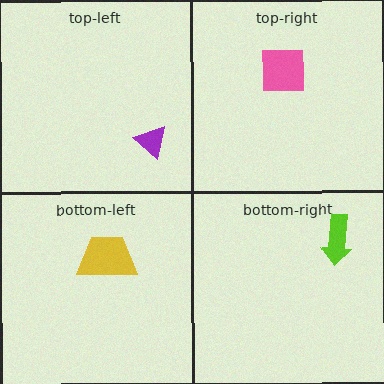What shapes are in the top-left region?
The purple triangle.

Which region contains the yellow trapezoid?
The bottom-left region.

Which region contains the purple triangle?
The top-left region.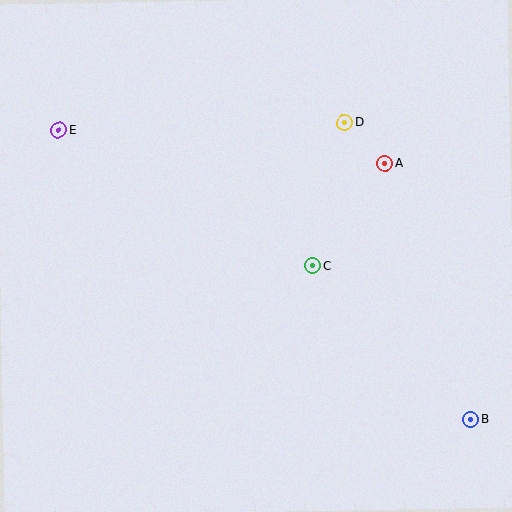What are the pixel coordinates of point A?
Point A is at (385, 163).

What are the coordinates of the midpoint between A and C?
The midpoint between A and C is at (349, 215).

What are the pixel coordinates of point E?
Point E is at (59, 130).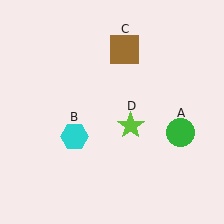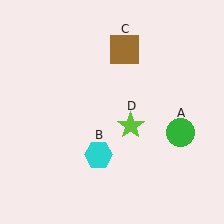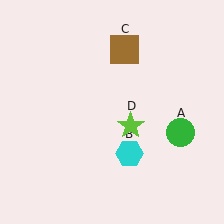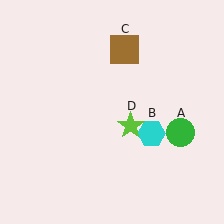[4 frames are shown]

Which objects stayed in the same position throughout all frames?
Green circle (object A) and brown square (object C) and lime star (object D) remained stationary.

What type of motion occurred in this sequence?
The cyan hexagon (object B) rotated counterclockwise around the center of the scene.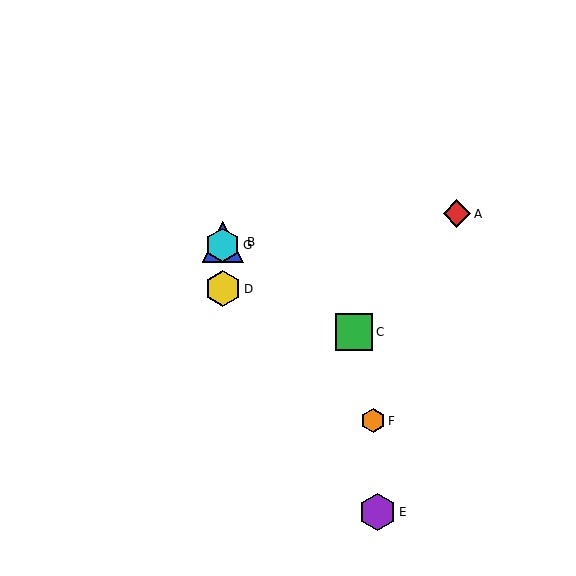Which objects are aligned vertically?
Objects B, D, G are aligned vertically.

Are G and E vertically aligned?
No, G is at x≈223 and E is at x≈378.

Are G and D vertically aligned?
Yes, both are at x≈223.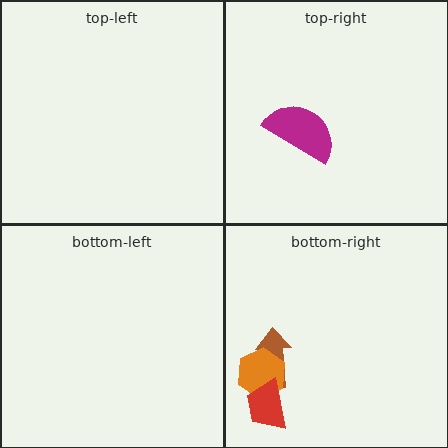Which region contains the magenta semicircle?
The top-right region.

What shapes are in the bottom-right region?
The brown arrow, the orange hexagon, the red trapezoid.